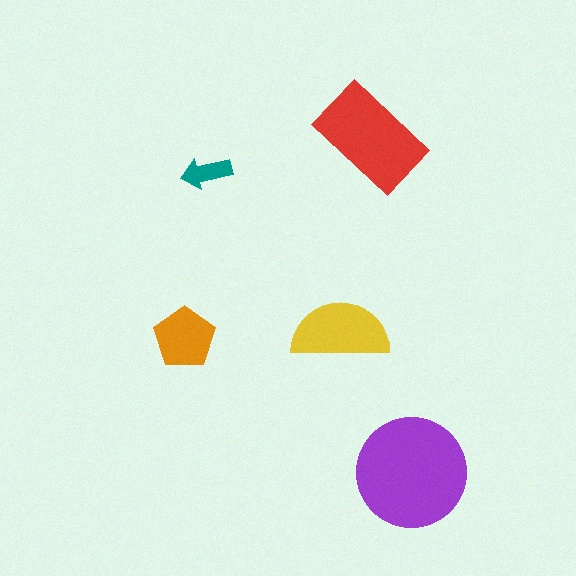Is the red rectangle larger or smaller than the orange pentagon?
Larger.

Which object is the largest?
The purple circle.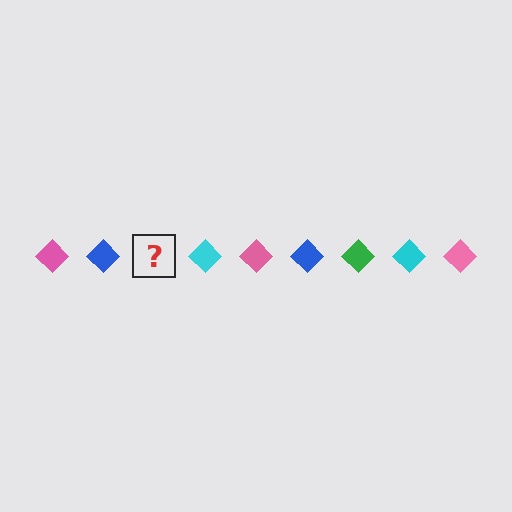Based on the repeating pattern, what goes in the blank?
The blank should be a green diamond.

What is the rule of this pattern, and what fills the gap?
The rule is that the pattern cycles through pink, blue, green, cyan diamonds. The gap should be filled with a green diamond.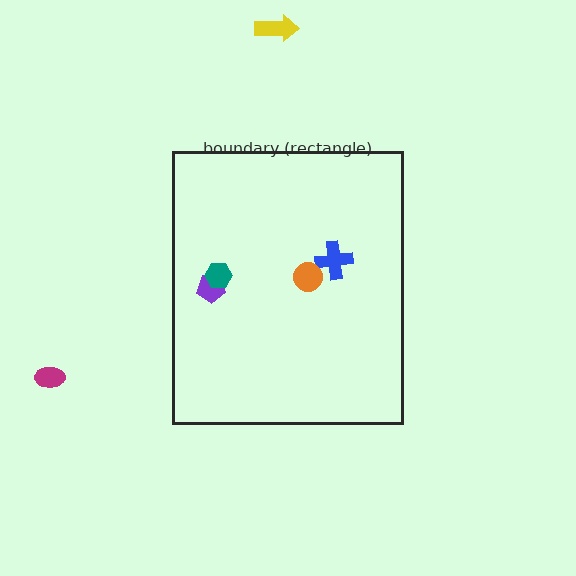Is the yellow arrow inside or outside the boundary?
Outside.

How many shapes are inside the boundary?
4 inside, 2 outside.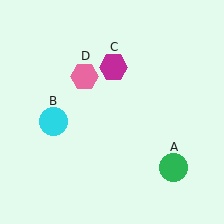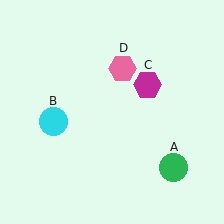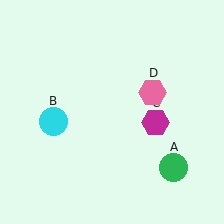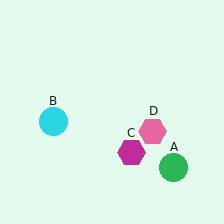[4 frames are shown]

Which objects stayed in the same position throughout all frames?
Green circle (object A) and cyan circle (object B) remained stationary.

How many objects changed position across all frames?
2 objects changed position: magenta hexagon (object C), pink hexagon (object D).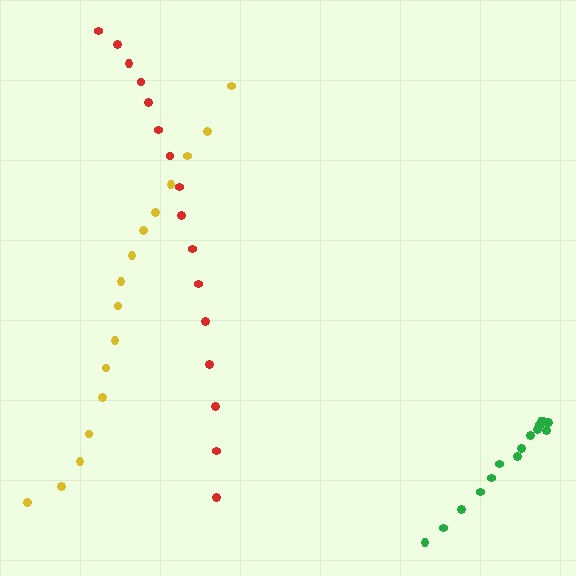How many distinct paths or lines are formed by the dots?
There are 3 distinct paths.